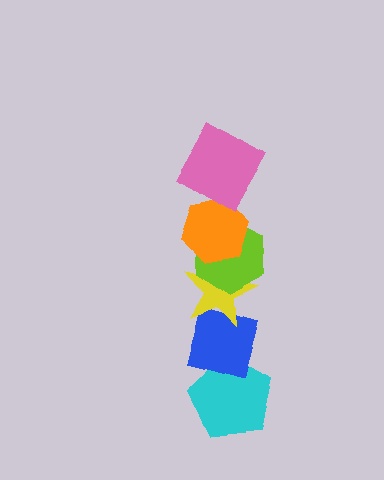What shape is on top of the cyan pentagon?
The blue diamond is on top of the cyan pentagon.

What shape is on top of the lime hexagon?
The orange hexagon is on top of the lime hexagon.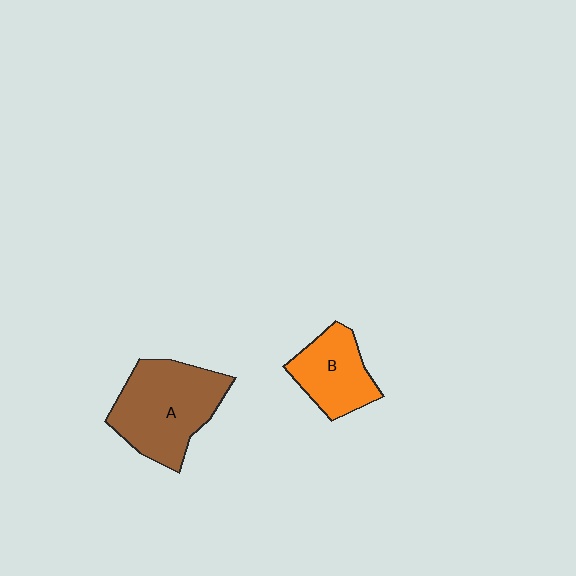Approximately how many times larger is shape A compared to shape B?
Approximately 1.6 times.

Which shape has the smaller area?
Shape B (orange).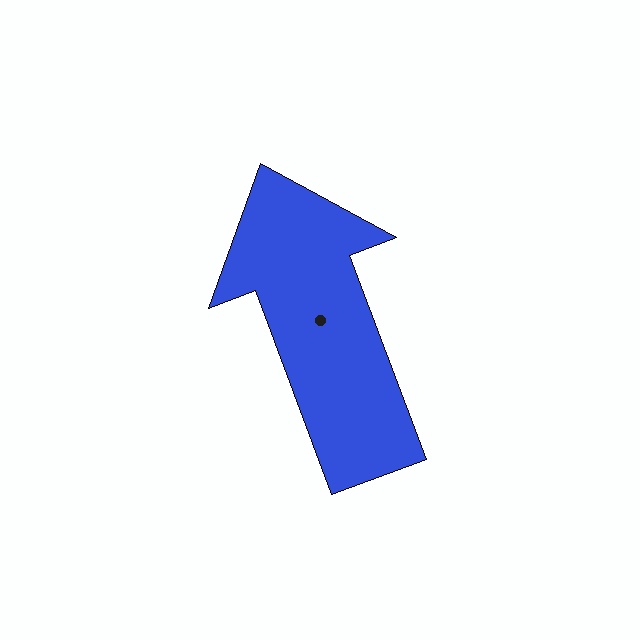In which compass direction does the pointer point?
North.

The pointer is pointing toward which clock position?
Roughly 11 o'clock.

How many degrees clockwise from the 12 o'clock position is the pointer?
Approximately 339 degrees.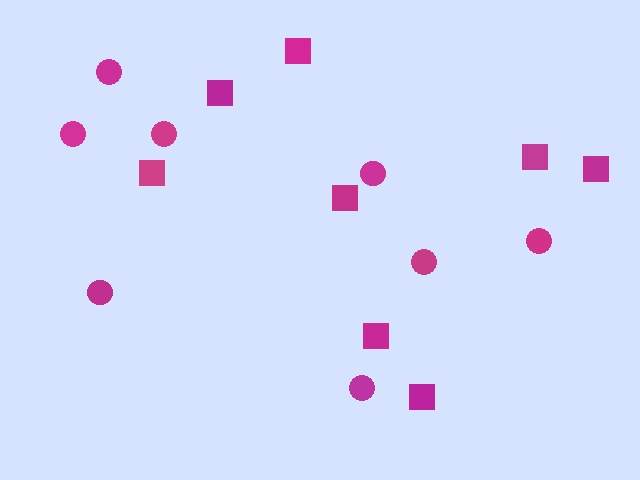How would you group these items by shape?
There are 2 groups: one group of squares (8) and one group of circles (8).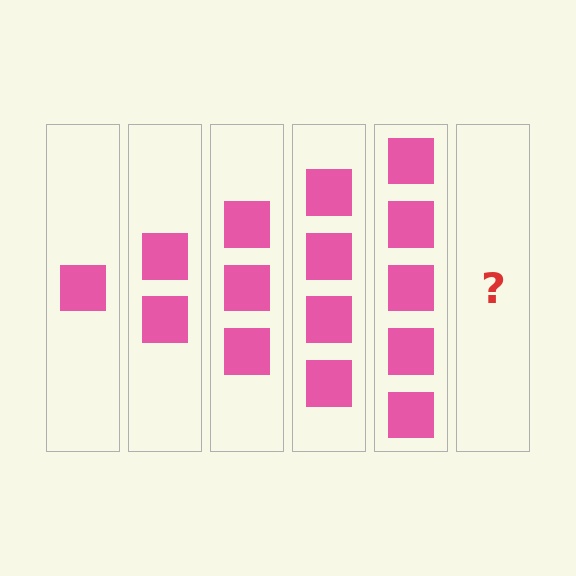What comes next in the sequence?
The next element should be 6 squares.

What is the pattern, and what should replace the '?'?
The pattern is that each step adds one more square. The '?' should be 6 squares.